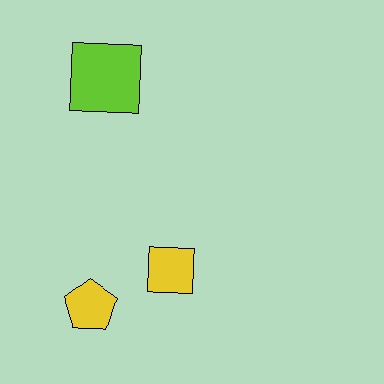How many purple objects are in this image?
There are no purple objects.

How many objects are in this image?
There are 3 objects.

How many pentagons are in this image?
There is 1 pentagon.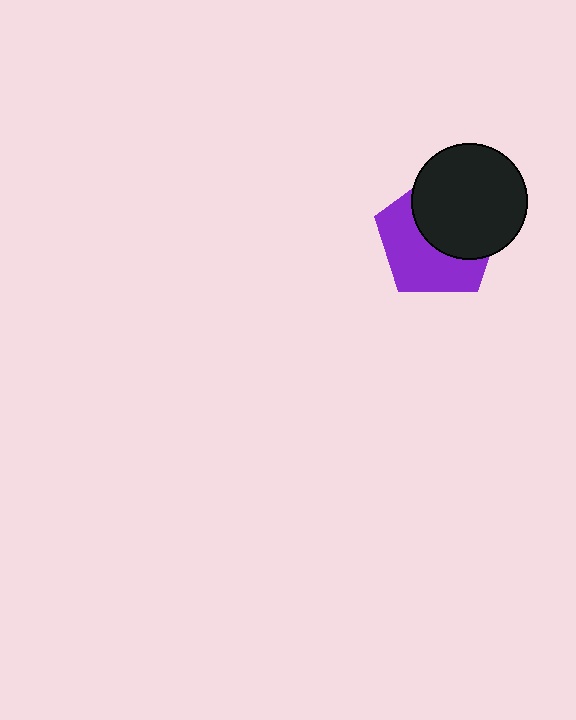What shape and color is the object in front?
The object in front is a black circle.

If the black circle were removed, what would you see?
You would see the complete purple pentagon.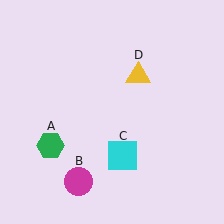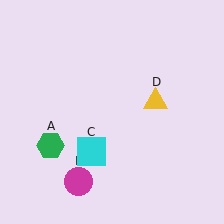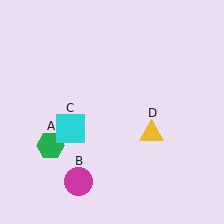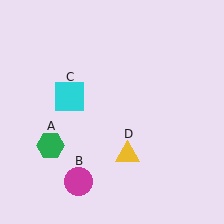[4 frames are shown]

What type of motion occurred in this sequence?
The cyan square (object C), yellow triangle (object D) rotated clockwise around the center of the scene.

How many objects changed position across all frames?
2 objects changed position: cyan square (object C), yellow triangle (object D).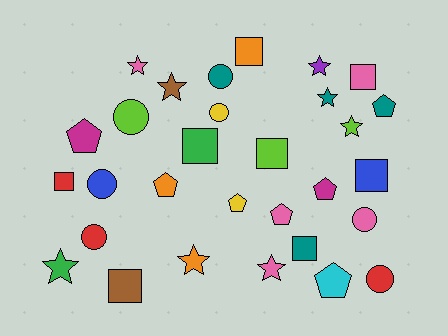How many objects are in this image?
There are 30 objects.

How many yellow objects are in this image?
There are 2 yellow objects.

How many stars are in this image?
There are 8 stars.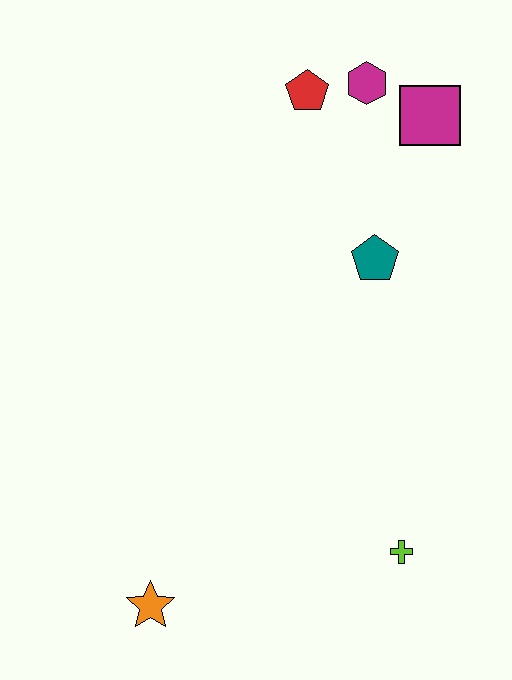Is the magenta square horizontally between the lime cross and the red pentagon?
No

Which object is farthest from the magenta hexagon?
The orange star is farthest from the magenta hexagon.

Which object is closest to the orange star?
The lime cross is closest to the orange star.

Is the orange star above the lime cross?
No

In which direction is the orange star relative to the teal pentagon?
The orange star is below the teal pentagon.